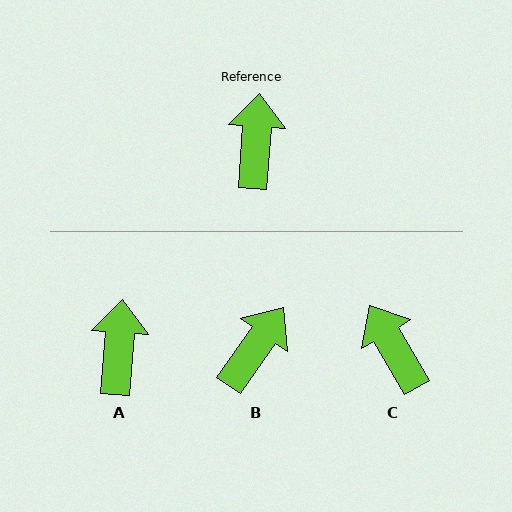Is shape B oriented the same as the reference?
No, it is off by about 31 degrees.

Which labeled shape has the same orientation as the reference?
A.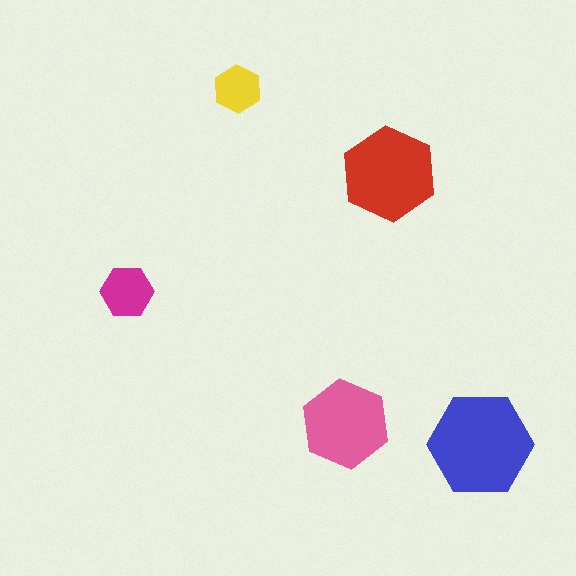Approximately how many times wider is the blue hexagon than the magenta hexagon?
About 2 times wider.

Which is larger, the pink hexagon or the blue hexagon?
The blue one.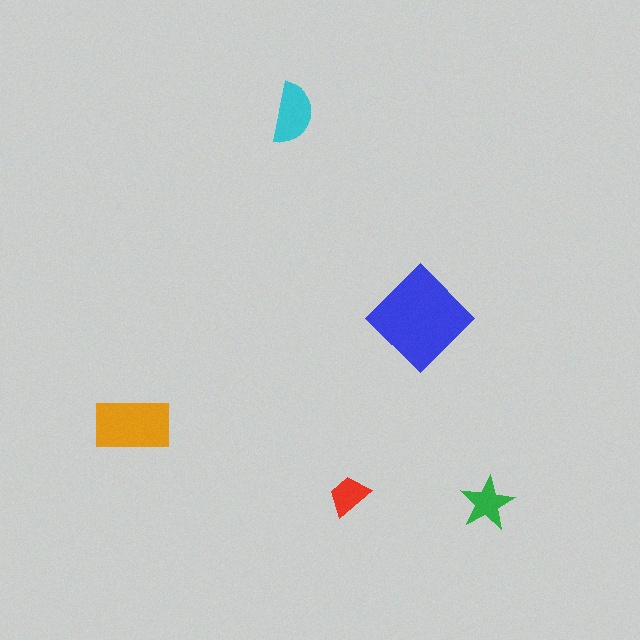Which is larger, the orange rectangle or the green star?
The orange rectangle.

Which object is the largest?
The blue diamond.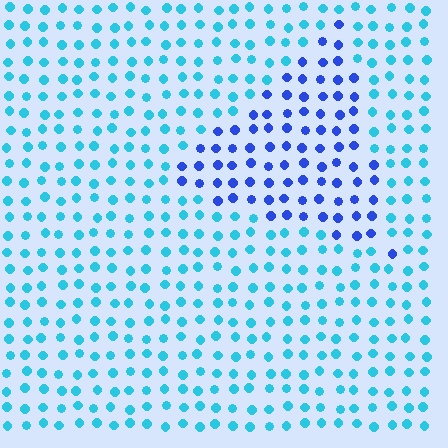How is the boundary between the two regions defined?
The boundary is defined purely by a slight shift in hue (about 42 degrees). Spacing, size, and orientation are identical on both sides.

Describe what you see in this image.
The image is filled with small cyan elements in a uniform arrangement. A triangle-shaped region is visible where the elements are tinted to a slightly different hue, forming a subtle color boundary.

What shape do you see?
I see a triangle.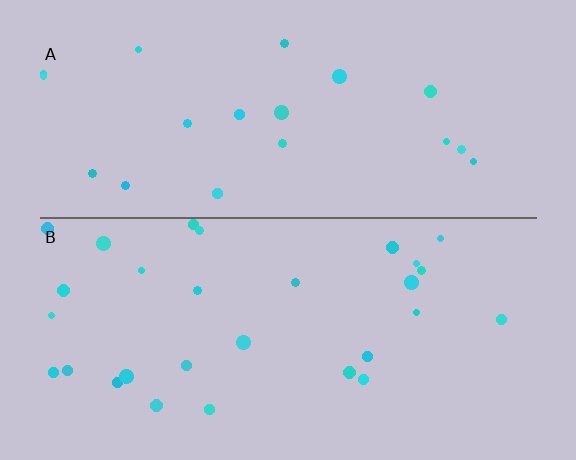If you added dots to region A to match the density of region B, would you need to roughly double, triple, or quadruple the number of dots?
Approximately double.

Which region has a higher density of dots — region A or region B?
B (the bottom).